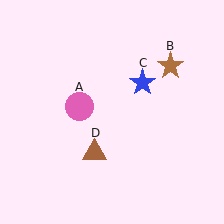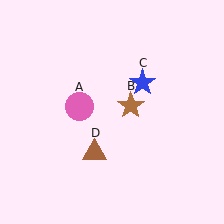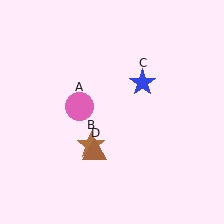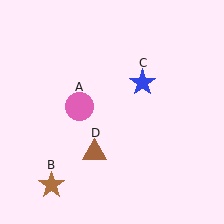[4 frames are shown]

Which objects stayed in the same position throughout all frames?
Pink circle (object A) and blue star (object C) and brown triangle (object D) remained stationary.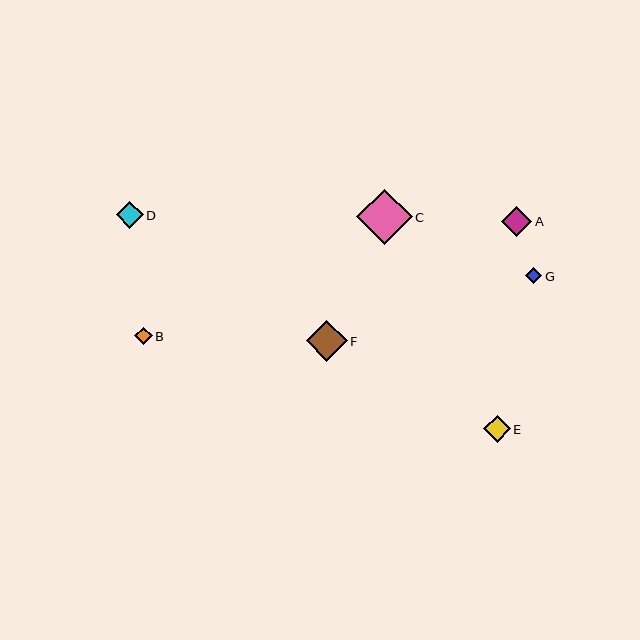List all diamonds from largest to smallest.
From largest to smallest: C, F, A, D, E, B, G.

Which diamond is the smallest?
Diamond G is the smallest with a size of approximately 16 pixels.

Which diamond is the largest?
Diamond C is the largest with a size of approximately 56 pixels.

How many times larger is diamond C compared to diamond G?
Diamond C is approximately 3.4 times the size of diamond G.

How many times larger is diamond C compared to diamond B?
Diamond C is approximately 3.2 times the size of diamond B.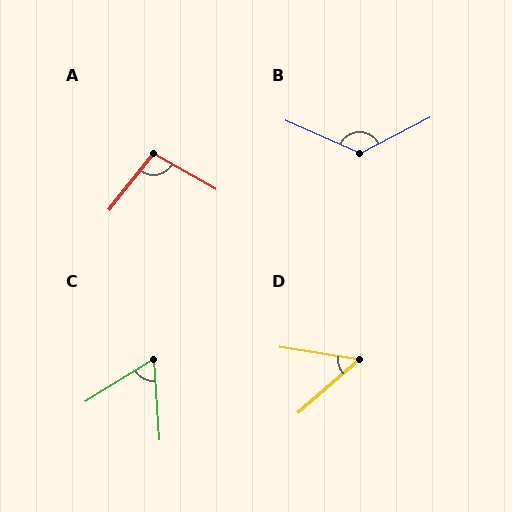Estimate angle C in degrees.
Approximately 62 degrees.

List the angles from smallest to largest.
D (50°), C (62°), A (99°), B (129°).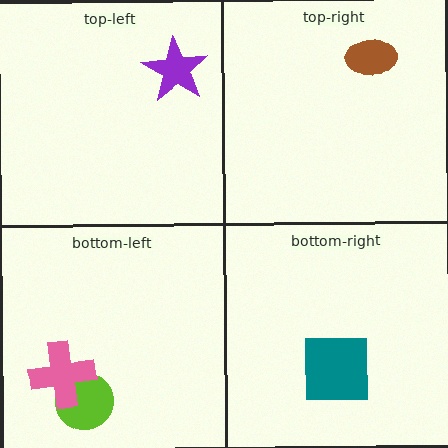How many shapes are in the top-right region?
1.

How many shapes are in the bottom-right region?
1.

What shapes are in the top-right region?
The brown ellipse.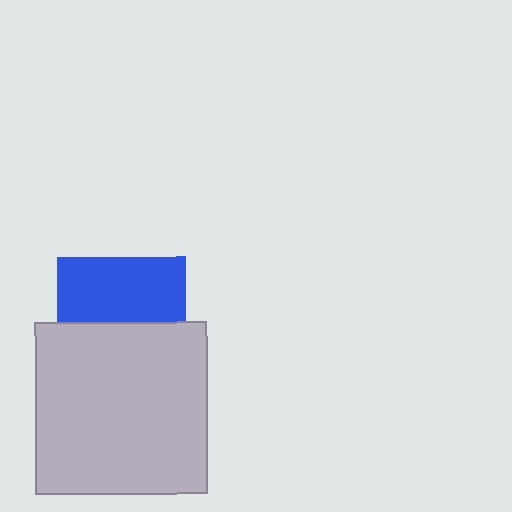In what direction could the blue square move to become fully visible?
The blue square could move up. That would shift it out from behind the light gray square entirely.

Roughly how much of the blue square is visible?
About half of it is visible (roughly 51%).